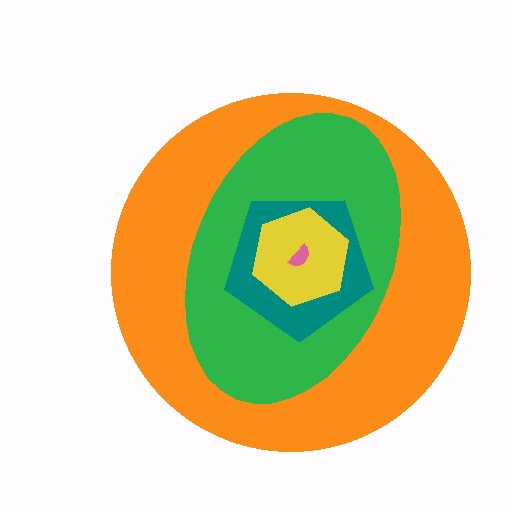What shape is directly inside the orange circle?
The green ellipse.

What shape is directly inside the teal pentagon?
The yellow hexagon.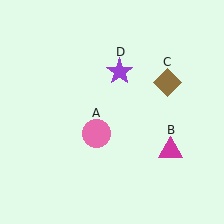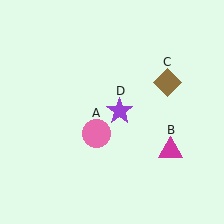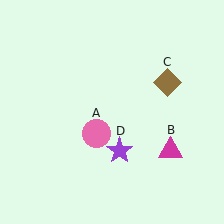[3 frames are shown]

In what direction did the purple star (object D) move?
The purple star (object D) moved down.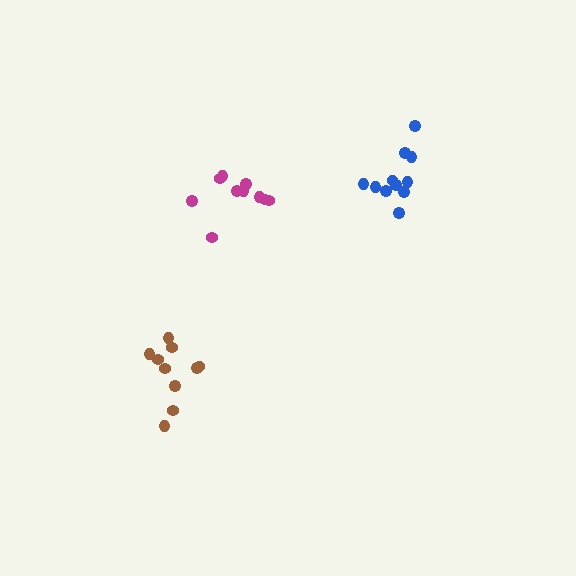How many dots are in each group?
Group 1: 10 dots, Group 2: 11 dots, Group 3: 10 dots (31 total).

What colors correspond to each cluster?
The clusters are colored: brown, blue, magenta.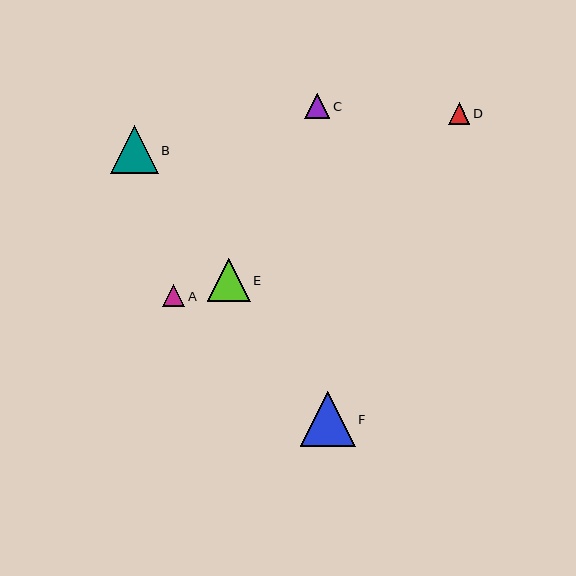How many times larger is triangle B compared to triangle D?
Triangle B is approximately 2.2 times the size of triangle D.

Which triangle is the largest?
Triangle F is the largest with a size of approximately 55 pixels.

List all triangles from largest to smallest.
From largest to smallest: F, B, E, C, A, D.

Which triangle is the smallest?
Triangle D is the smallest with a size of approximately 21 pixels.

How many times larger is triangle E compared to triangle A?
Triangle E is approximately 1.9 times the size of triangle A.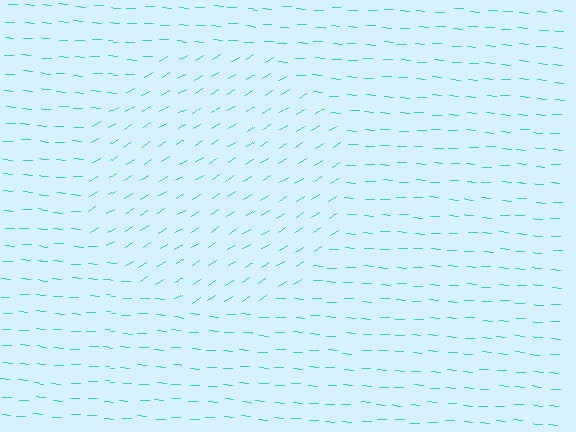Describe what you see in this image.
The image is filled with small cyan line segments. A circle region in the image has lines oriented differently from the surrounding lines, creating a visible texture boundary.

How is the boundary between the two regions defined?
The boundary is defined purely by a change in line orientation (approximately 36 degrees difference). All lines are the same color and thickness.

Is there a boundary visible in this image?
Yes, there is a texture boundary formed by a change in line orientation.